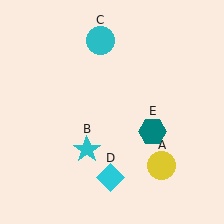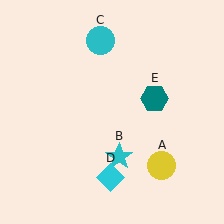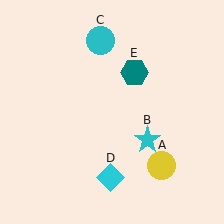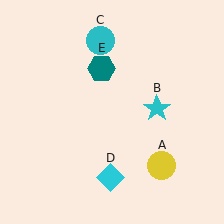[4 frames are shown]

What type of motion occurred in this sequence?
The cyan star (object B), teal hexagon (object E) rotated counterclockwise around the center of the scene.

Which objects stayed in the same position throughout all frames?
Yellow circle (object A) and cyan circle (object C) and cyan diamond (object D) remained stationary.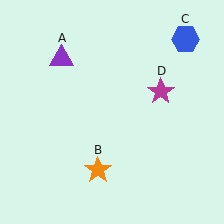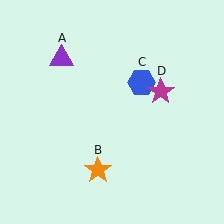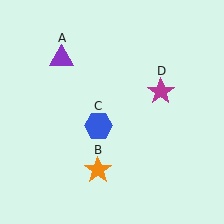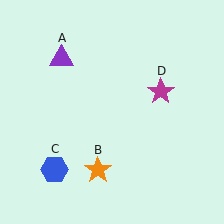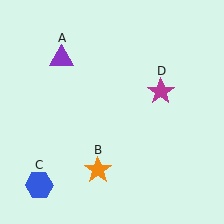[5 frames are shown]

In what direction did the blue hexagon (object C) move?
The blue hexagon (object C) moved down and to the left.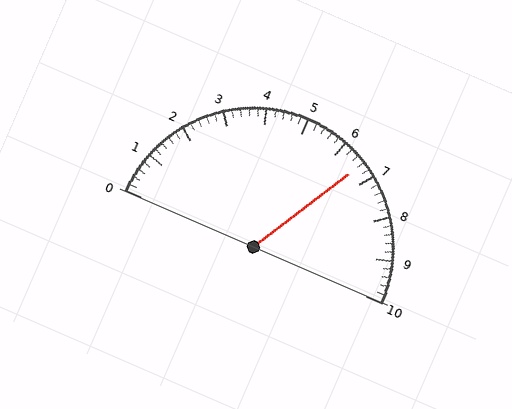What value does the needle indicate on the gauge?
The needle indicates approximately 6.6.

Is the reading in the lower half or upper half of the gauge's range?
The reading is in the upper half of the range (0 to 10).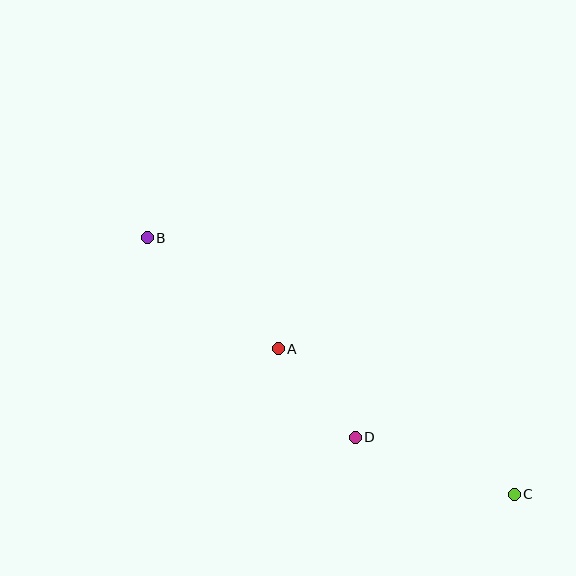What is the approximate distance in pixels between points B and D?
The distance between B and D is approximately 288 pixels.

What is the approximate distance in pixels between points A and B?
The distance between A and B is approximately 171 pixels.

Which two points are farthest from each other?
Points B and C are farthest from each other.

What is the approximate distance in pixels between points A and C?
The distance between A and C is approximately 278 pixels.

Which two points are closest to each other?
Points A and D are closest to each other.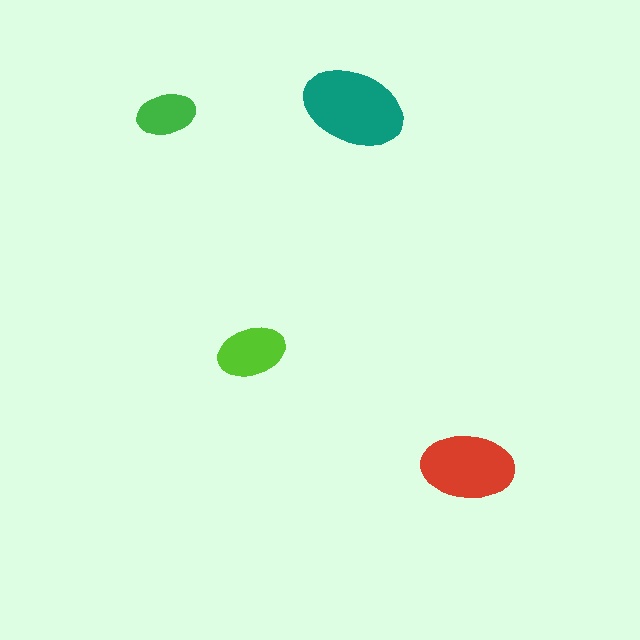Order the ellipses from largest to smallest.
the teal one, the red one, the lime one, the green one.